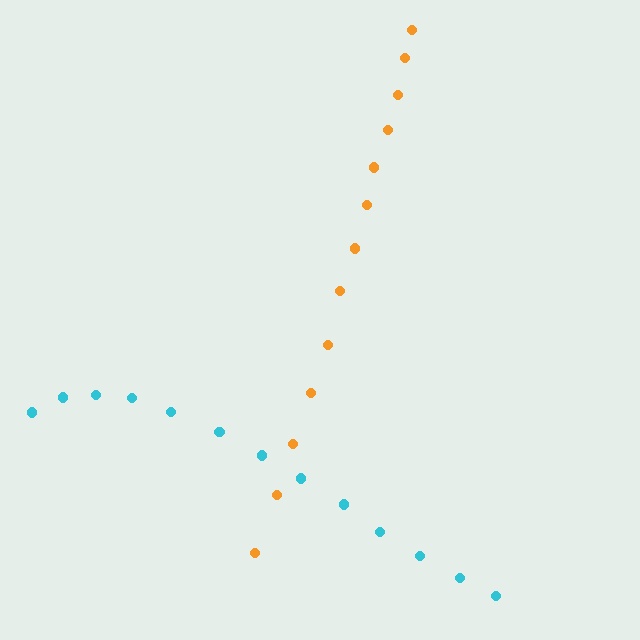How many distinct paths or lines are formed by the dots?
There are 2 distinct paths.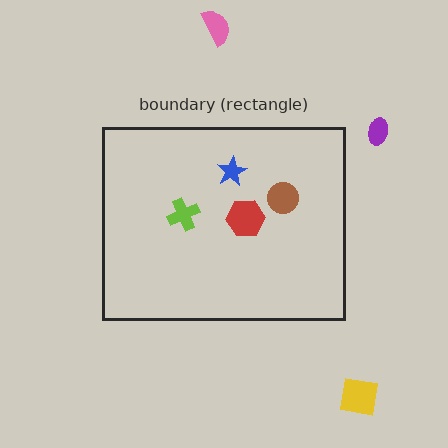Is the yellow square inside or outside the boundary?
Outside.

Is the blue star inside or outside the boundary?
Inside.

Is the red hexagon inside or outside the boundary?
Inside.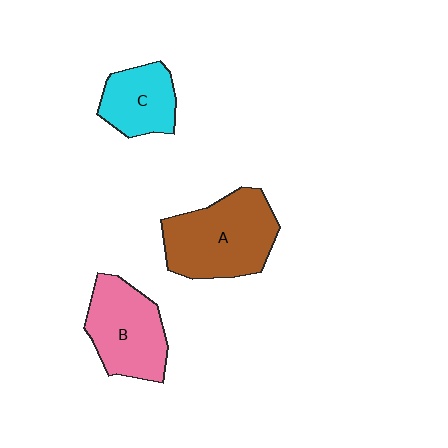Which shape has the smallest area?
Shape C (cyan).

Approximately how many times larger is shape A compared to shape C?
Approximately 1.7 times.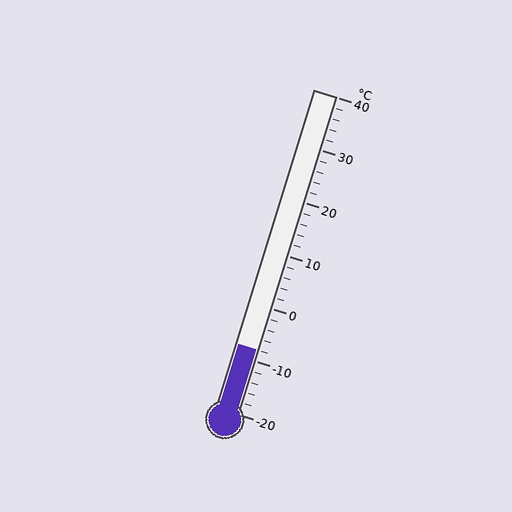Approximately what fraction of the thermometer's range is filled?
The thermometer is filled to approximately 20% of its range.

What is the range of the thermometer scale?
The thermometer scale ranges from -20°C to 40°C.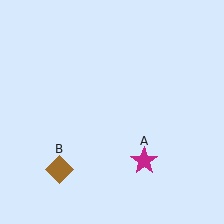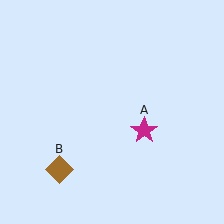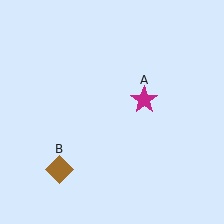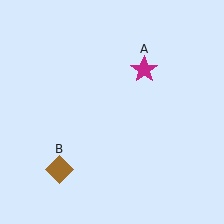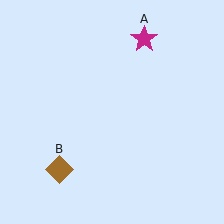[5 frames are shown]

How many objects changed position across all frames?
1 object changed position: magenta star (object A).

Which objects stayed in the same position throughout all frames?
Brown diamond (object B) remained stationary.